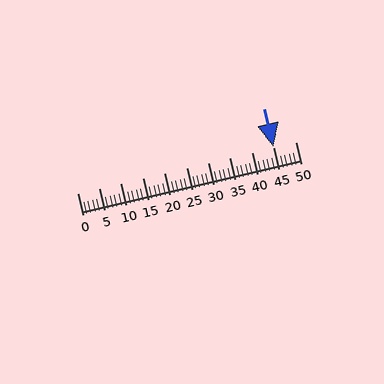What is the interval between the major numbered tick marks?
The major tick marks are spaced 5 units apart.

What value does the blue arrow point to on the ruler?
The blue arrow points to approximately 45.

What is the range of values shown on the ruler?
The ruler shows values from 0 to 50.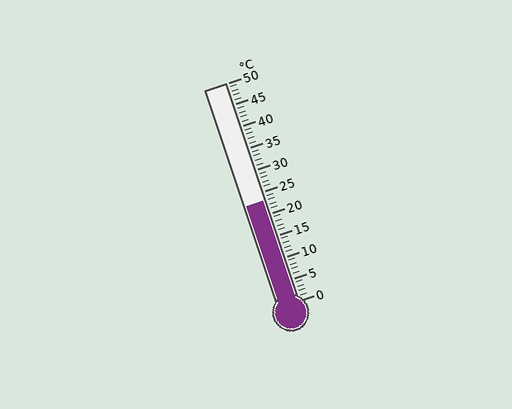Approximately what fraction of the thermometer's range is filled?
The thermometer is filled to approximately 45% of its range.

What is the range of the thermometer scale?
The thermometer scale ranges from 0°C to 50°C.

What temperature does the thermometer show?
The thermometer shows approximately 23°C.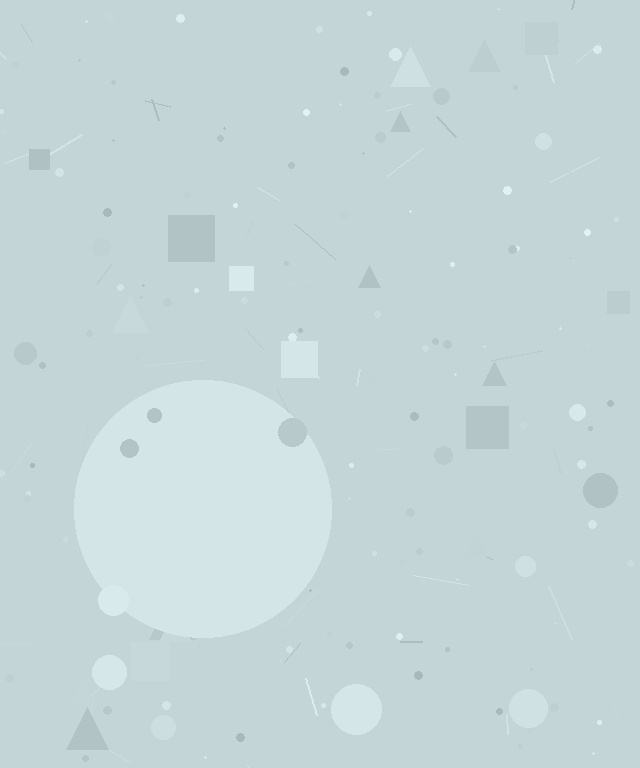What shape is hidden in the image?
A circle is hidden in the image.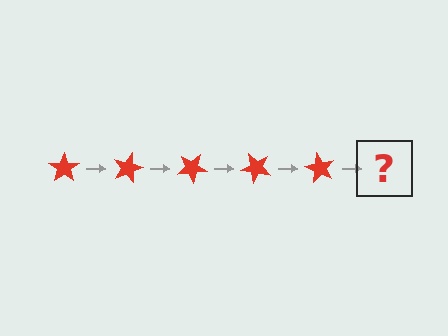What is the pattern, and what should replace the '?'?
The pattern is that the star rotates 15 degrees each step. The '?' should be a red star rotated 75 degrees.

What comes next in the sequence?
The next element should be a red star rotated 75 degrees.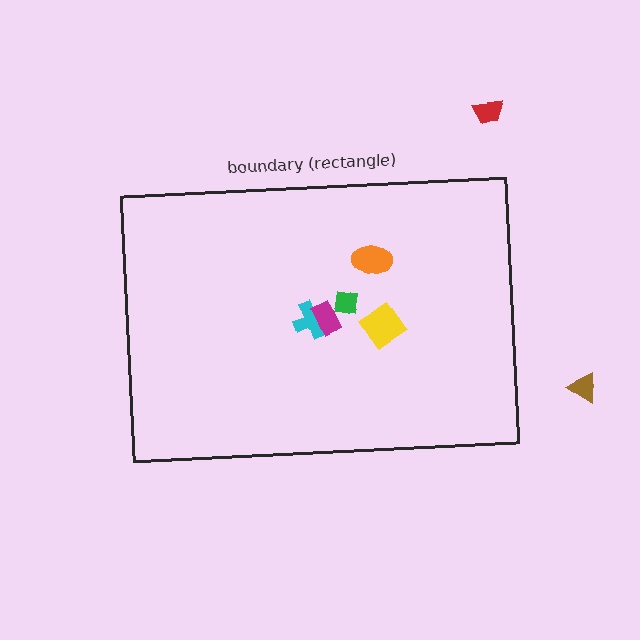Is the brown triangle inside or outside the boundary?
Outside.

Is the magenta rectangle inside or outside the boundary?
Inside.